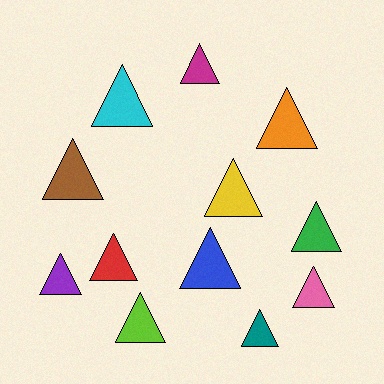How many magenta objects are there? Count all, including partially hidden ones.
There is 1 magenta object.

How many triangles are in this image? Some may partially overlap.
There are 12 triangles.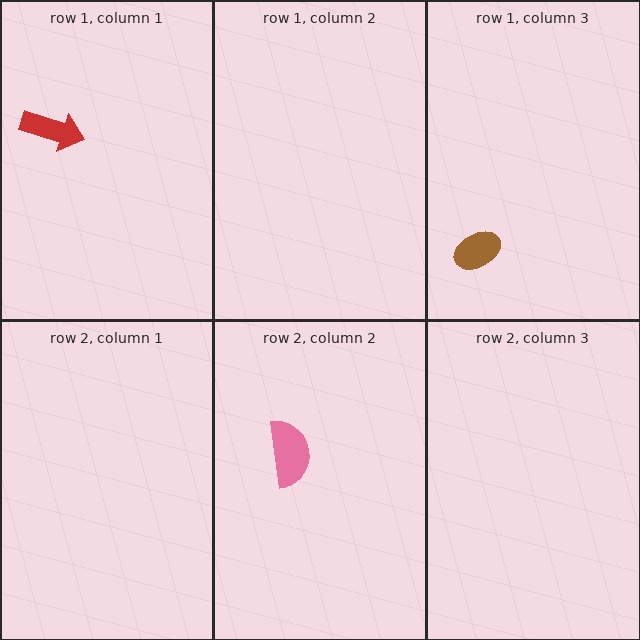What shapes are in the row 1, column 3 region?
The brown ellipse.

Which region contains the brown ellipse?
The row 1, column 3 region.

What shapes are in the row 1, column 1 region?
The red arrow.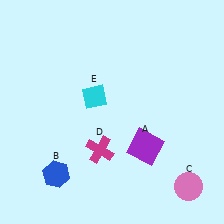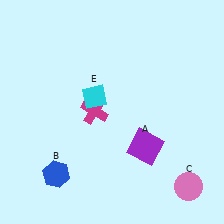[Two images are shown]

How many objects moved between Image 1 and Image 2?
1 object moved between the two images.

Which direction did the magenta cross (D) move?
The magenta cross (D) moved up.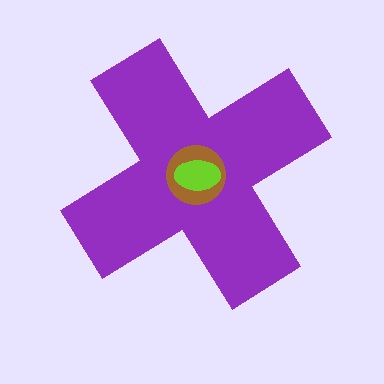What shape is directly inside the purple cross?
The brown circle.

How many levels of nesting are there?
3.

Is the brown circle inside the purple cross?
Yes.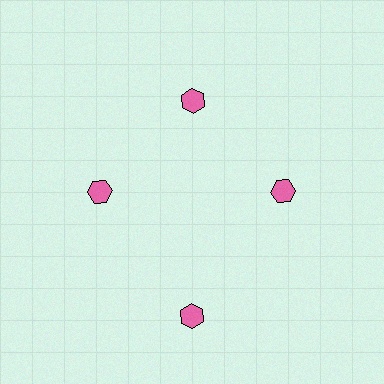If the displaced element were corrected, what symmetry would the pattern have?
It would have 4-fold rotational symmetry — the pattern would map onto itself every 90 degrees.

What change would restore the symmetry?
The symmetry would be restored by moving it inward, back onto the ring so that all 4 hexagons sit at equal angles and equal distance from the center.